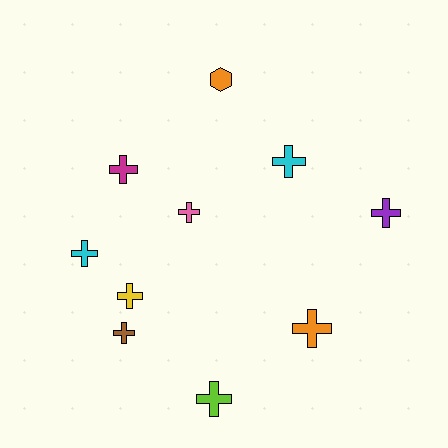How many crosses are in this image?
There are 9 crosses.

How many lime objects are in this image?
There is 1 lime object.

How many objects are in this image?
There are 10 objects.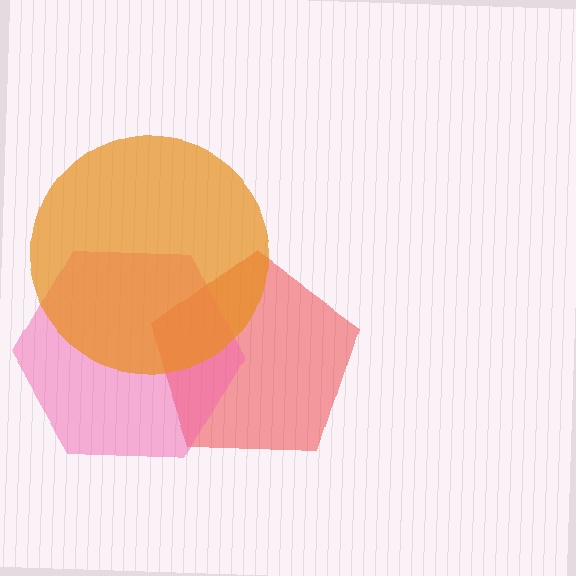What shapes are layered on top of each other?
The layered shapes are: a red pentagon, a pink hexagon, an orange circle.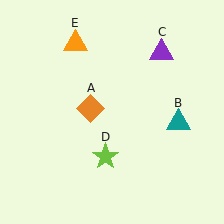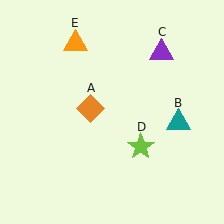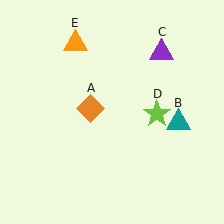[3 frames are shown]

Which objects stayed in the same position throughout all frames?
Orange diamond (object A) and teal triangle (object B) and purple triangle (object C) and orange triangle (object E) remained stationary.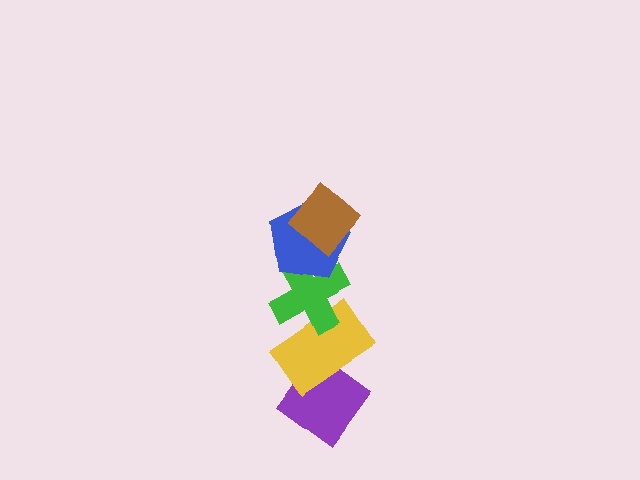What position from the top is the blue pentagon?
The blue pentagon is 2nd from the top.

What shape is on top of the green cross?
The blue pentagon is on top of the green cross.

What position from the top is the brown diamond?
The brown diamond is 1st from the top.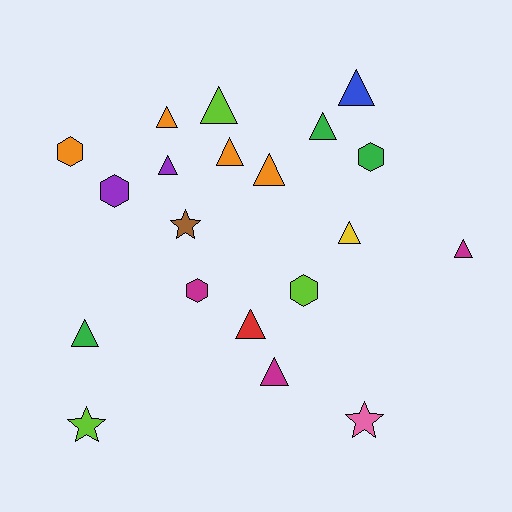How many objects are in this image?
There are 20 objects.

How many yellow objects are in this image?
There is 1 yellow object.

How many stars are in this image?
There are 3 stars.